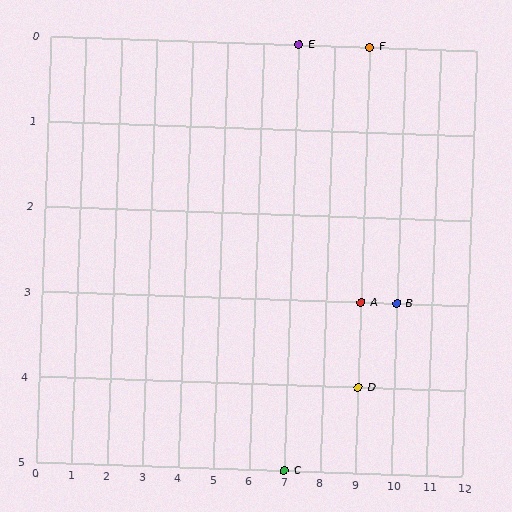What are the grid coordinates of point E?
Point E is at grid coordinates (7, 0).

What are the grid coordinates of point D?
Point D is at grid coordinates (9, 4).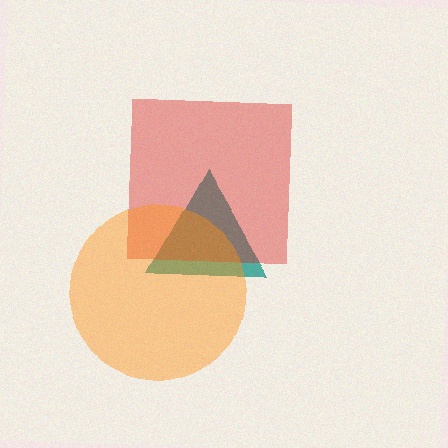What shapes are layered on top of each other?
The layered shapes are: a teal triangle, a red square, an orange circle.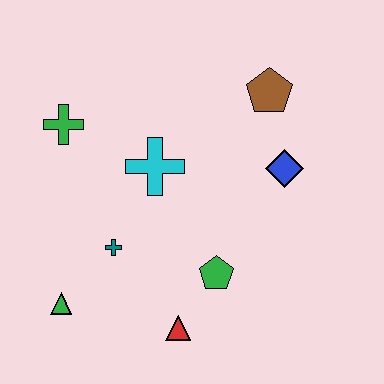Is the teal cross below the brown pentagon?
Yes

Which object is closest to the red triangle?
The green pentagon is closest to the red triangle.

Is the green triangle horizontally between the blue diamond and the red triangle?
No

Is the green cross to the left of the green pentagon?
Yes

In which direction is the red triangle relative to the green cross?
The red triangle is below the green cross.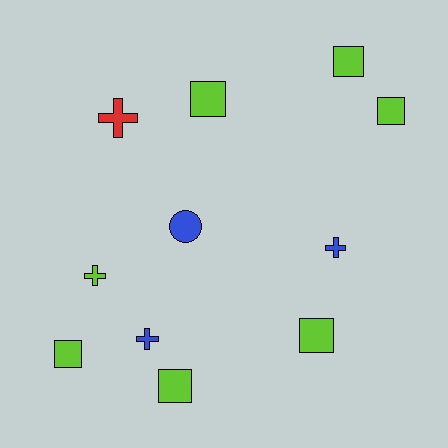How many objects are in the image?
There are 11 objects.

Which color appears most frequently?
Lime, with 7 objects.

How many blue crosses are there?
There are 2 blue crosses.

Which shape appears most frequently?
Square, with 6 objects.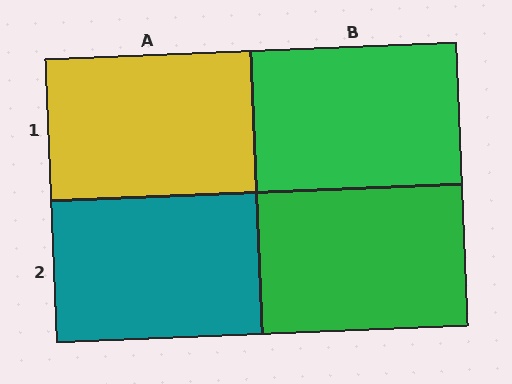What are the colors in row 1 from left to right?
Yellow, green.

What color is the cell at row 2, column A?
Teal.